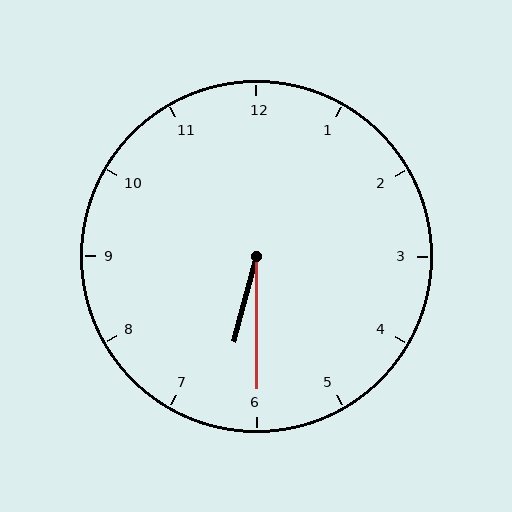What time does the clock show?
6:30.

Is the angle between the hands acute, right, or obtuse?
It is acute.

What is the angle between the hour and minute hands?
Approximately 15 degrees.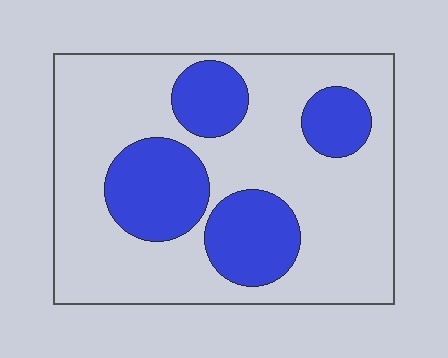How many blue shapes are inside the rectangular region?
4.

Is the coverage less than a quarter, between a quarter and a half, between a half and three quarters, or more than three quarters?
Between a quarter and a half.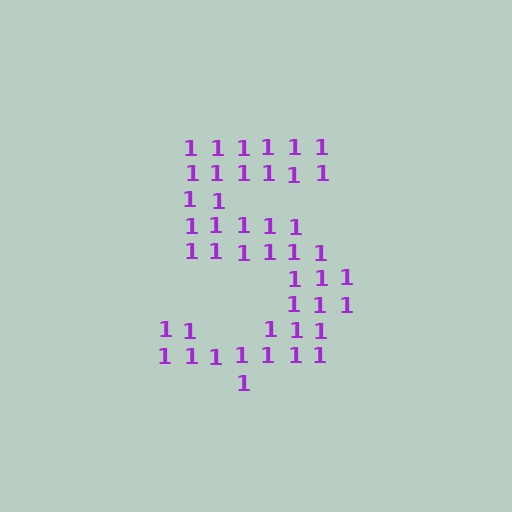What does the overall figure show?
The overall figure shows the digit 5.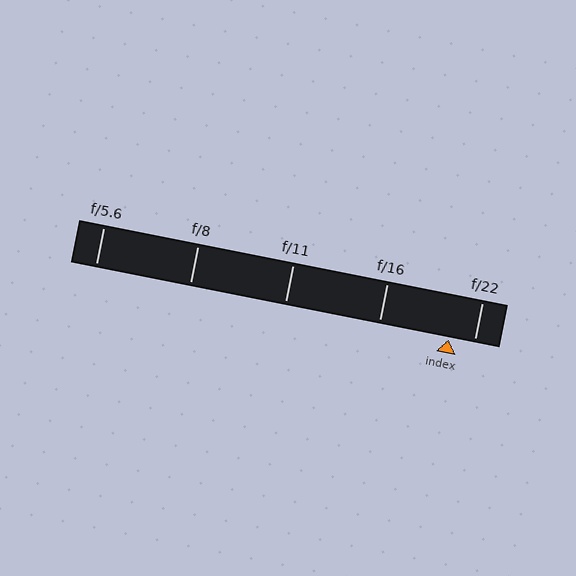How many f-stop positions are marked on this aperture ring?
There are 5 f-stop positions marked.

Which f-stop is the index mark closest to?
The index mark is closest to f/22.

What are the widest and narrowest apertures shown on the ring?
The widest aperture shown is f/5.6 and the narrowest is f/22.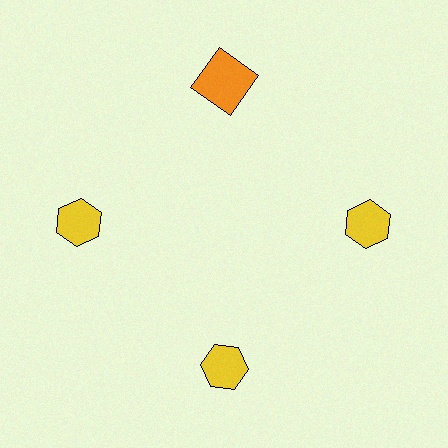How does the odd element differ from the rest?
It differs in both color (orange instead of yellow) and shape (square instead of hexagon).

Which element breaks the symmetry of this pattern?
The orange square at roughly the 12 o'clock position breaks the symmetry. All other shapes are yellow hexagons.